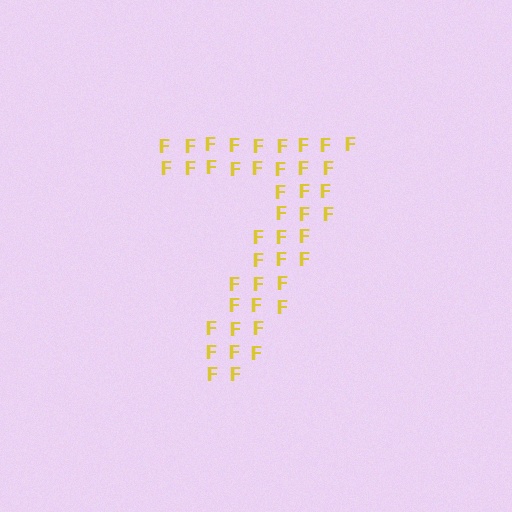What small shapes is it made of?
It is made of small letter F's.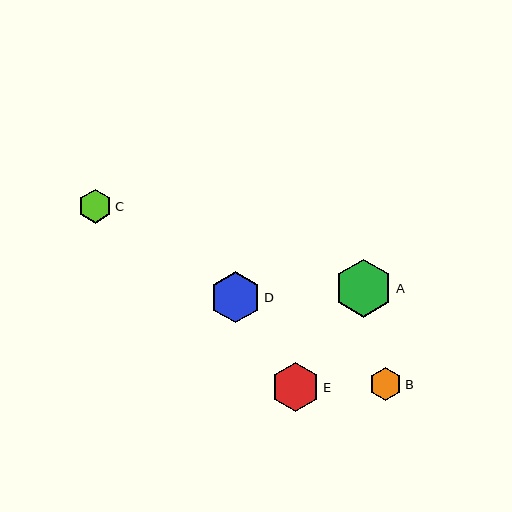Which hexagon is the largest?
Hexagon A is the largest with a size of approximately 58 pixels.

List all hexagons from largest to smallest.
From largest to smallest: A, D, E, C, B.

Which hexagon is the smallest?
Hexagon B is the smallest with a size of approximately 33 pixels.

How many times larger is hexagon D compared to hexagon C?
Hexagon D is approximately 1.5 times the size of hexagon C.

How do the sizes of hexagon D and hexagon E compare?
Hexagon D and hexagon E are approximately the same size.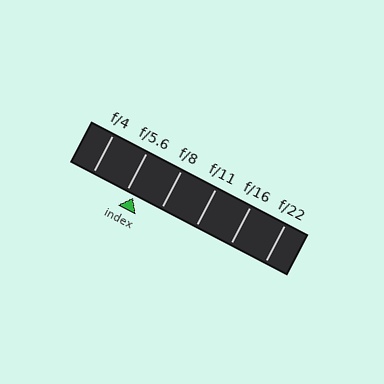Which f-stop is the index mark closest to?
The index mark is closest to f/5.6.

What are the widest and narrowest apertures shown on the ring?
The widest aperture shown is f/4 and the narrowest is f/22.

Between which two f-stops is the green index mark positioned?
The index mark is between f/5.6 and f/8.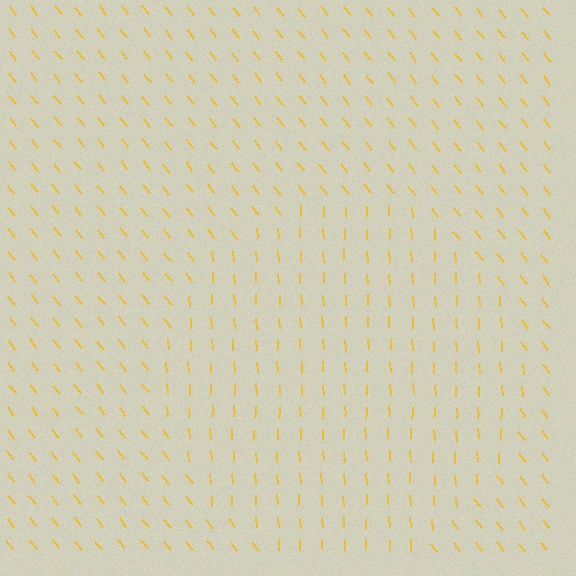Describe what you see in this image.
The image is filled with small yellow line segments. A circle region in the image has lines oriented differently from the surrounding lines, creating a visible texture boundary.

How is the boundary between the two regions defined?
The boundary is defined purely by a change in line orientation (approximately 36 degrees difference). All lines are the same color and thickness.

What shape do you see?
I see a circle.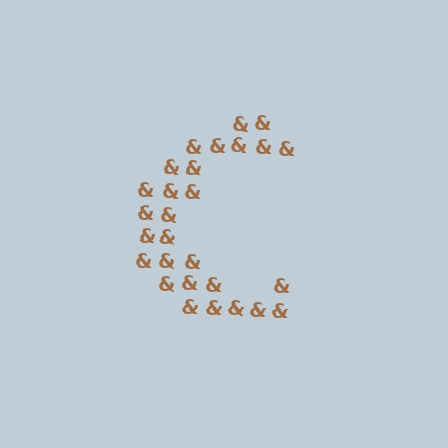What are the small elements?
The small elements are ampersands.